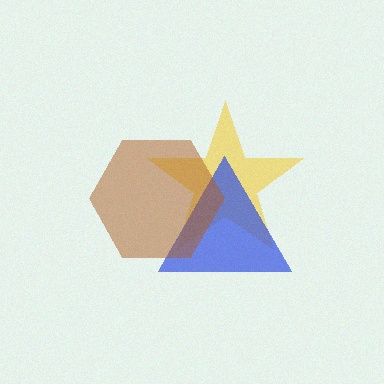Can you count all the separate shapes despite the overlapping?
Yes, there are 3 separate shapes.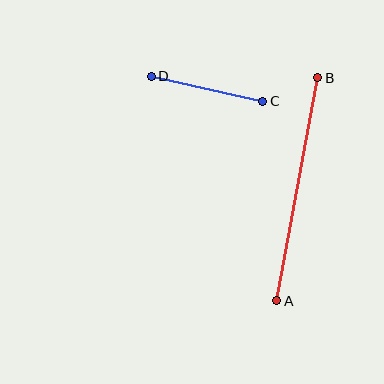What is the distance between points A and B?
The distance is approximately 227 pixels.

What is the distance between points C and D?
The distance is approximately 114 pixels.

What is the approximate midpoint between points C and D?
The midpoint is at approximately (207, 89) pixels.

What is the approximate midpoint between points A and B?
The midpoint is at approximately (297, 189) pixels.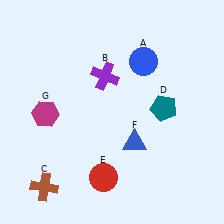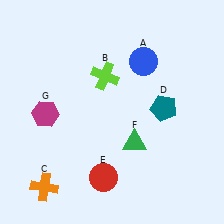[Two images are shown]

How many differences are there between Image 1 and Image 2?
There are 3 differences between the two images.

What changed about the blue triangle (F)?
In Image 1, F is blue. In Image 2, it changed to green.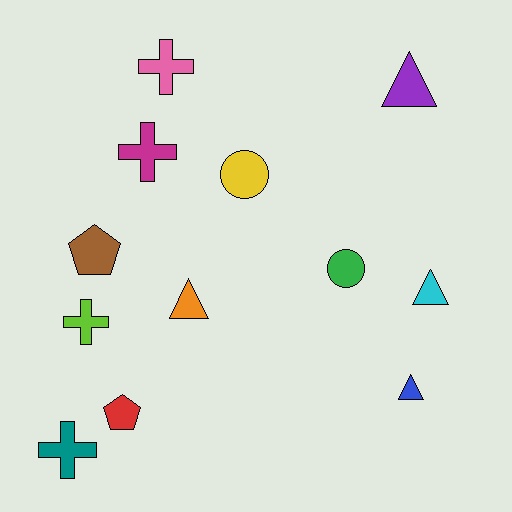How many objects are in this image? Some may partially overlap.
There are 12 objects.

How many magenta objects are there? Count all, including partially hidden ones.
There is 1 magenta object.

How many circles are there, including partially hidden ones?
There are 2 circles.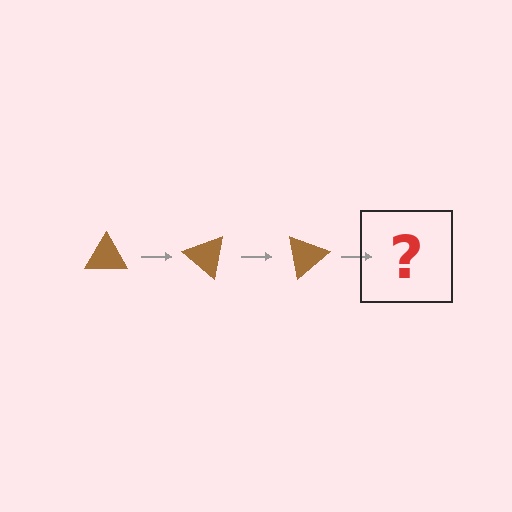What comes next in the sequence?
The next element should be a brown triangle rotated 120 degrees.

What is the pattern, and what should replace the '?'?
The pattern is that the triangle rotates 40 degrees each step. The '?' should be a brown triangle rotated 120 degrees.